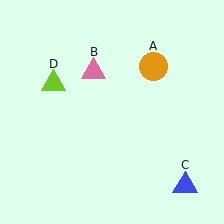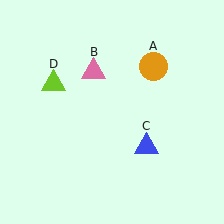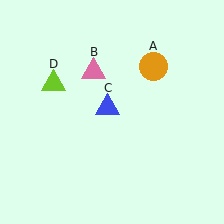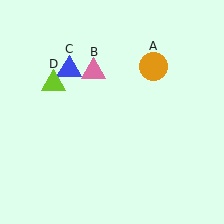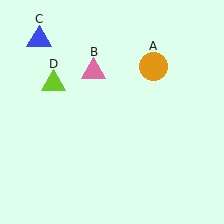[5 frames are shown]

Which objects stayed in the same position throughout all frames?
Orange circle (object A) and pink triangle (object B) and lime triangle (object D) remained stationary.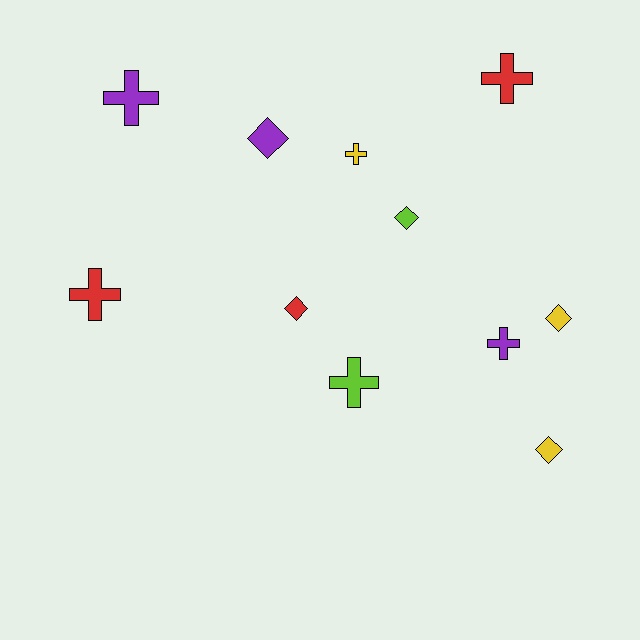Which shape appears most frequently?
Cross, with 6 objects.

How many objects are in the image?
There are 11 objects.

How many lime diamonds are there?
There is 1 lime diamond.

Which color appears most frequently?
Yellow, with 3 objects.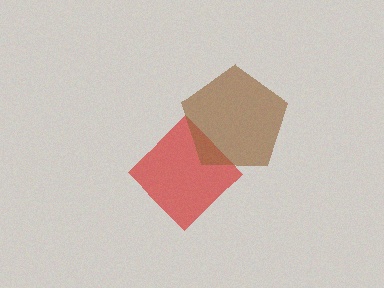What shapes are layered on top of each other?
The layered shapes are: a red diamond, a brown pentagon.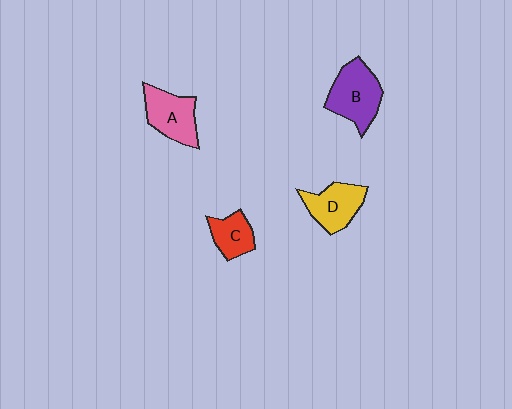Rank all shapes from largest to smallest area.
From largest to smallest: B (purple), A (pink), D (yellow), C (red).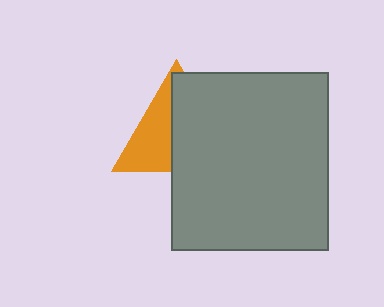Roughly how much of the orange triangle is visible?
A small part of it is visible (roughly 44%).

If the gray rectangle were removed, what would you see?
You would see the complete orange triangle.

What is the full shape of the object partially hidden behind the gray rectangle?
The partially hidden object is an orange triangle.